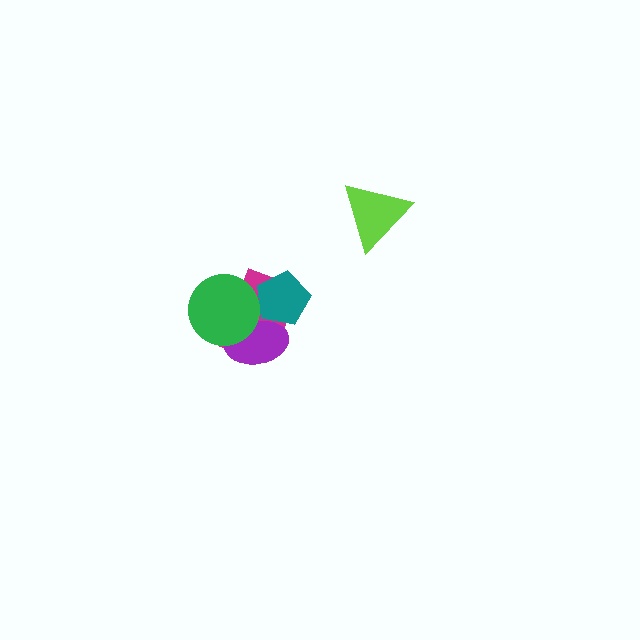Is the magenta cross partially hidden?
Yes, it is partially covered by another shape.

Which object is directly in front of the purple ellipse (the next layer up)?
The teal pentagon is directly in front of the purple ellipse.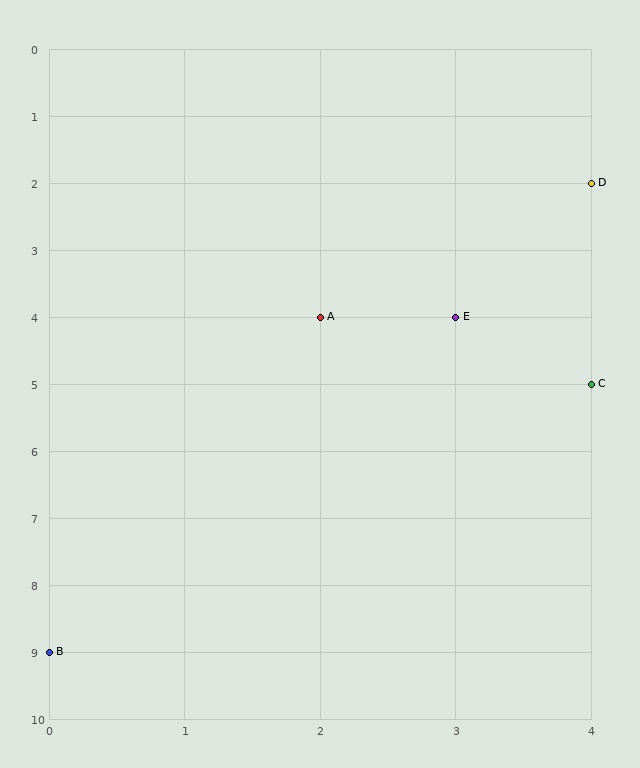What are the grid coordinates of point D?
Point D is at grid coordinates (4, 2).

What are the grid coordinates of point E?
Point E is at grid coordinates (3, 4).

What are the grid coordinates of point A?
Point A is at grid coordinates (2, 4).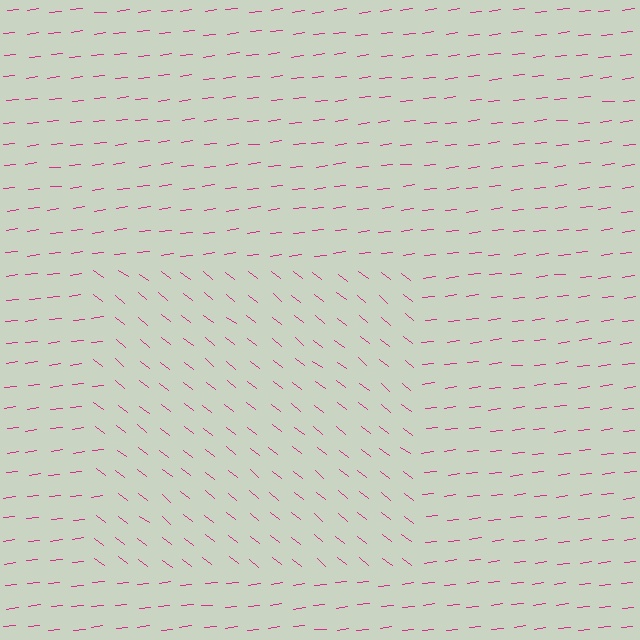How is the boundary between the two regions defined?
The boundary is defined purely by a change in line orientation (approximately 45 degrees difference). All lines are the same color and thickness.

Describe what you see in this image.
The image is filled with small magenta line segments. A rectangle region in the image has lines oriented differently from the surrounding lines, creating a visible texture boundary.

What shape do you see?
I see a rectangle.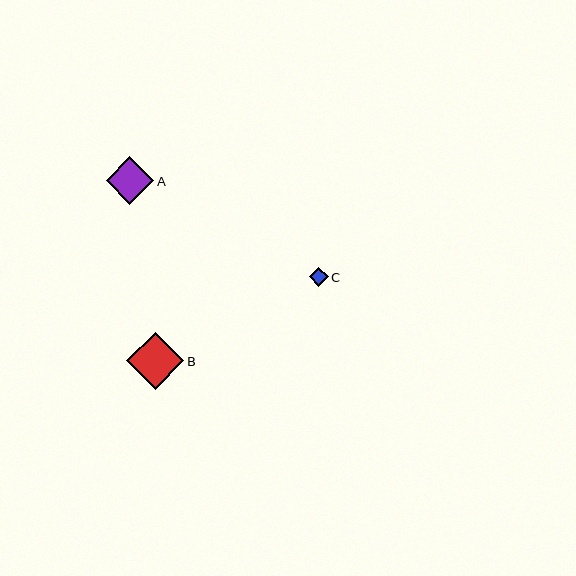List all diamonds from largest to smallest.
From largest to smallest: B, A, C.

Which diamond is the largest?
Diamond B is the largest with a size of approximately 58 pixels.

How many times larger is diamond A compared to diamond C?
Diamond A is approximately 2.5 times the size of diamond C.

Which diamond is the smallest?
Diamond C is the smallest with a size of approximately 19 pixels.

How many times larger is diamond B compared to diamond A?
Diamond B is approximately 1.2 times the size of diamond A.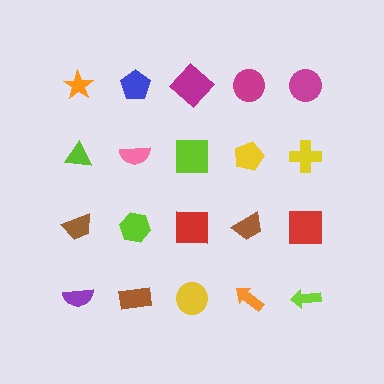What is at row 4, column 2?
A brown rectangle.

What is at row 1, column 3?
A magenta diamond.